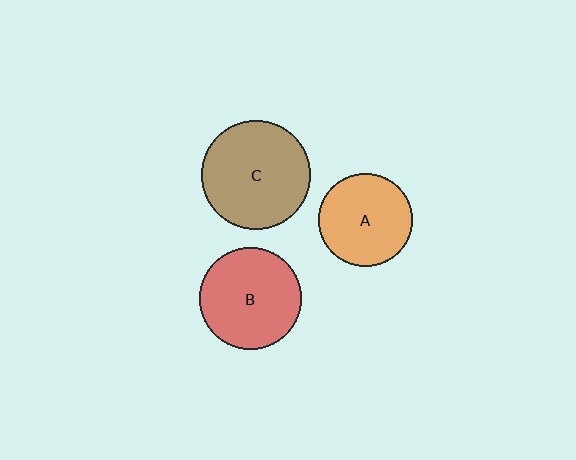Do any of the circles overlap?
No, none of the circles overlap.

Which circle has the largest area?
Circle C (brown).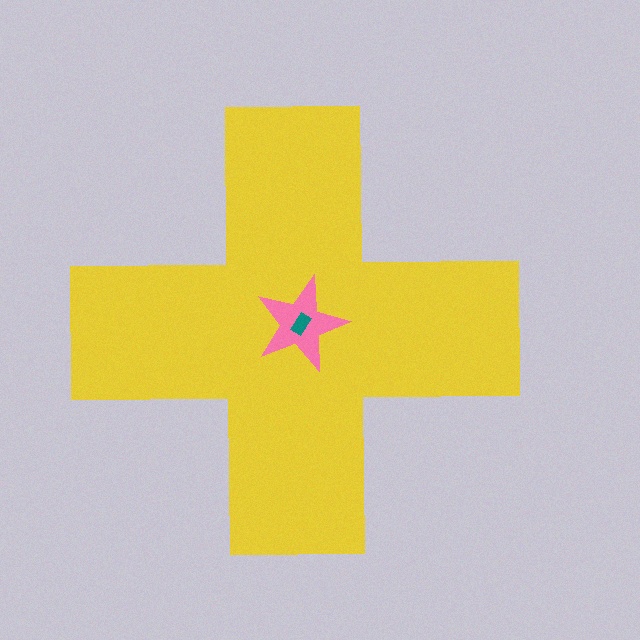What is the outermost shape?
The yellow cross.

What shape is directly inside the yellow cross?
The pink star.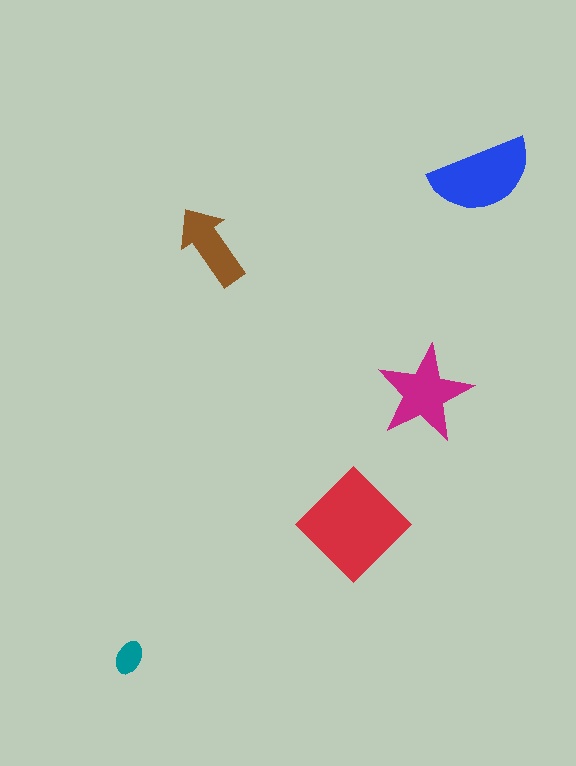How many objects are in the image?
There are 5 objects in the image.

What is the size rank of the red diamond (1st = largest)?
1st.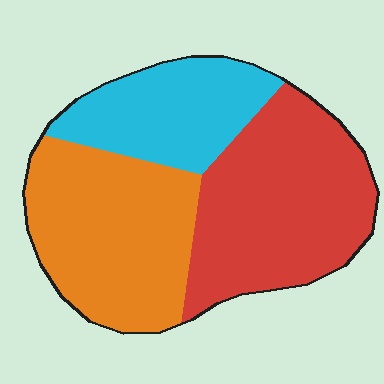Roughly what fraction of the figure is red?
Red takes up between a quarter and a half of the figure.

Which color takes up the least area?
Cyan, at roughly 25%.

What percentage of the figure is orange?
Orange takes up between a quarter and a half of the figure.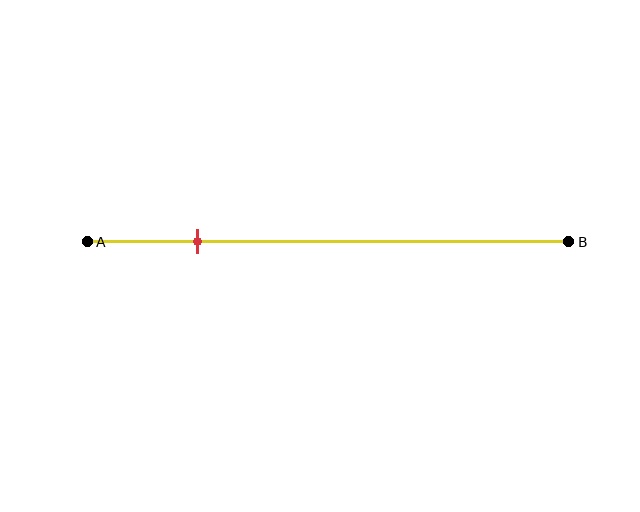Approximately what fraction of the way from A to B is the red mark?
The red mark is approximately 25% of the way from A to B.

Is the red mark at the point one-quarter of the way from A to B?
Yes, the mark is approximately at the one-quarter point.